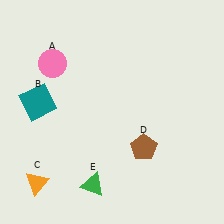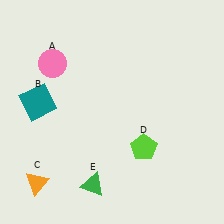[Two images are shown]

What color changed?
The pentagon (D) changed from brown in Image 1 to lime in Image 2.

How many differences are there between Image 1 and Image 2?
There is 1 difference between the two images.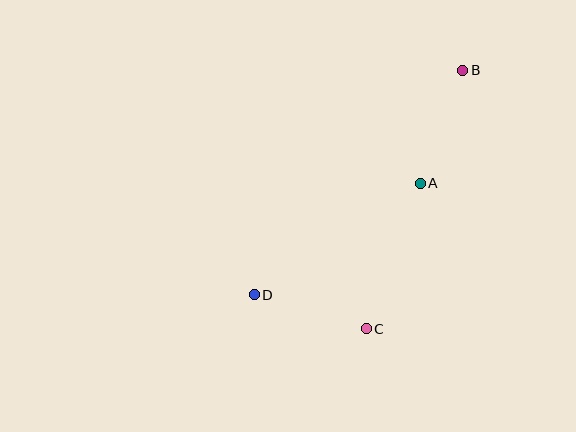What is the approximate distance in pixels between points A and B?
The distance between A and B is approximately 121 pixels.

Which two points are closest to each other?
Points C and D are closest to each other.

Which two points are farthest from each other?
Points B and D are farthest from each other.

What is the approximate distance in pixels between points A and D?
The distance between A and D is approximately 200 pixels.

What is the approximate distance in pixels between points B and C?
The distance between B and C is approximately 276 pixels.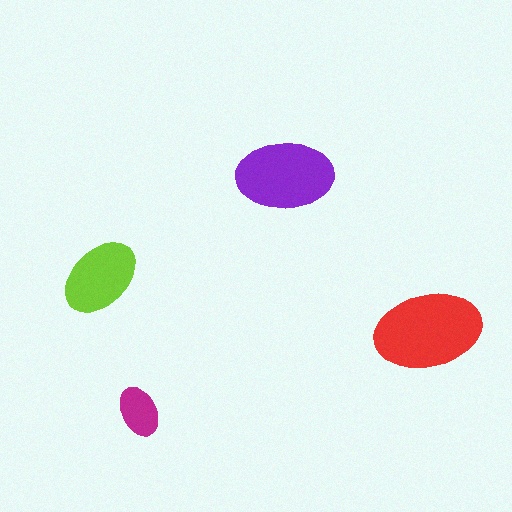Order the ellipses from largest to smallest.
the red one, the purple one, the lime one, the magenta one.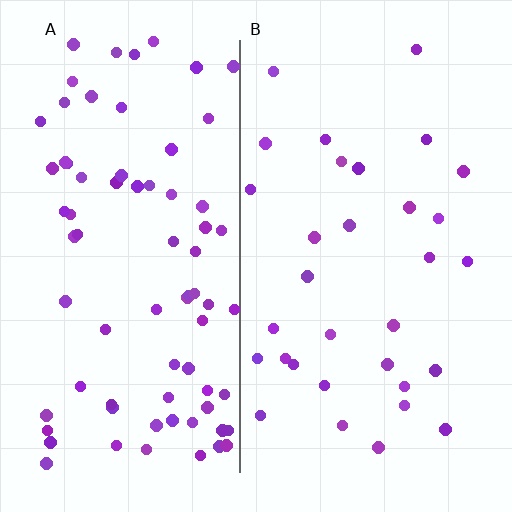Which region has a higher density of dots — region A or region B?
A (the left).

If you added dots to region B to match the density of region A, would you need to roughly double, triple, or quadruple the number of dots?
Approximately double.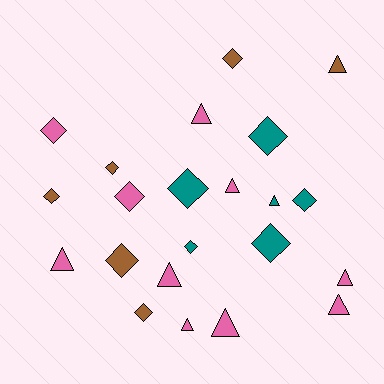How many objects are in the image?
There are 22 objects.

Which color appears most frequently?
Pink, with 10 objects.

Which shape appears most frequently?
Diamond, with 12 objects.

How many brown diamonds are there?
There are 5 brown diamonds.